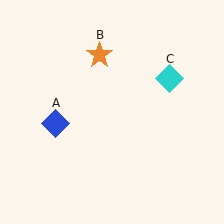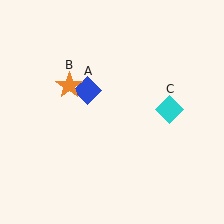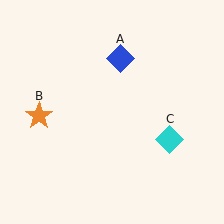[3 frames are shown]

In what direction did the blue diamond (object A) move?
The blue diamond (object A) moved up and to the right.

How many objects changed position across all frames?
3 objects changed position: blue diamond (object A), orange star (object B), cyan diamond (object C).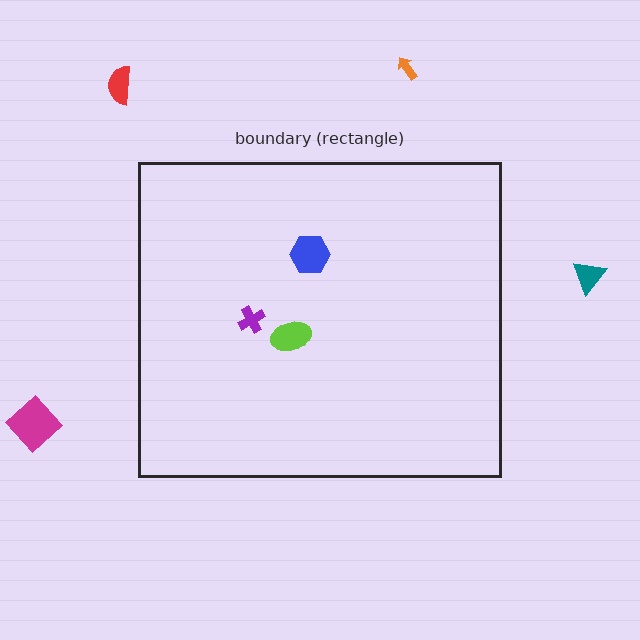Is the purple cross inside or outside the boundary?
Inside.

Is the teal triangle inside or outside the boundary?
Outside.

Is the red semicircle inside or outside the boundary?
Outside.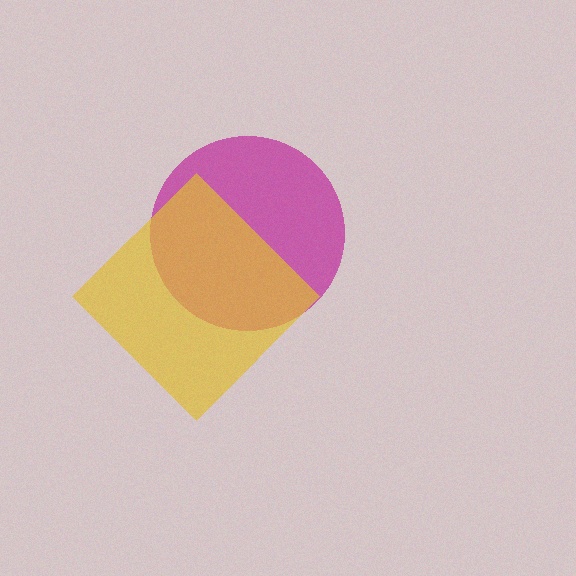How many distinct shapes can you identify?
There are 2 distinct shapes: a magenta circle, a yellow diamond.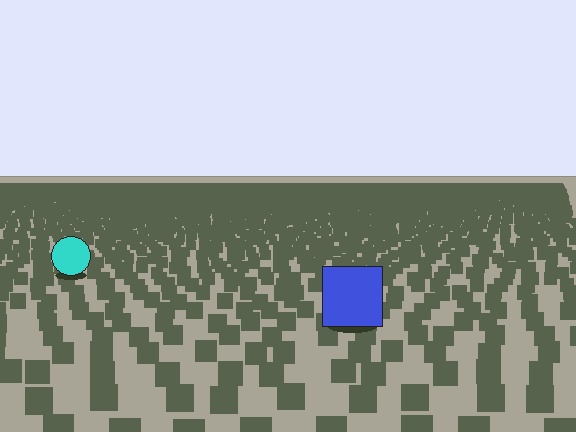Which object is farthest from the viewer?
The cyan circle is farthest from the viewer. It appears smaller and the ground texture around it is denser.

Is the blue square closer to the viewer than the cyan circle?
Yes. The blue square is closer — you can tell from the texture gradient: the ground texture is coarser near it.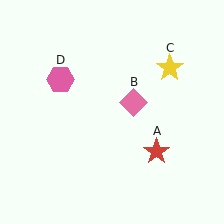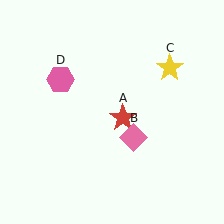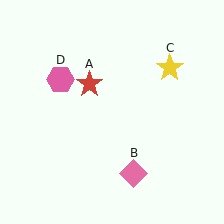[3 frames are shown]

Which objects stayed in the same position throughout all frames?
Yellow star (object C) and pink hexagon (object D) remained stationary.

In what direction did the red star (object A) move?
The red star (object A) moved up and to the left.